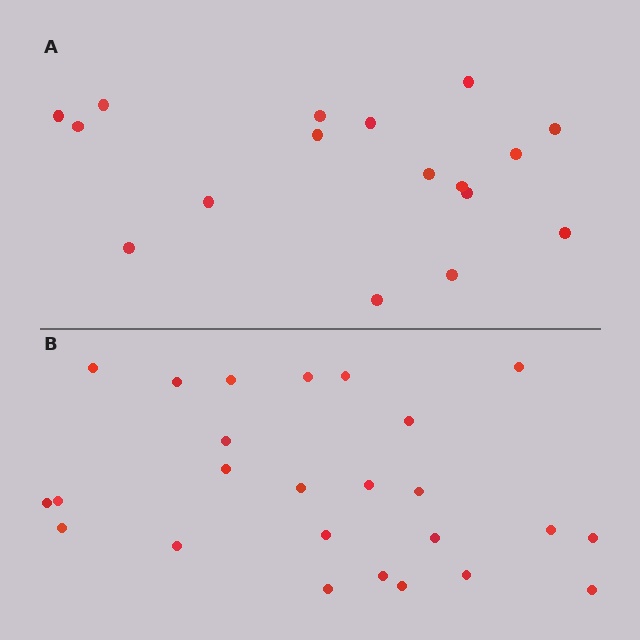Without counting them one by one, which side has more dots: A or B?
Region B (the bottom region) has more dots.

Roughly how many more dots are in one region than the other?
Region B has roughly 8 or so more dots than region A.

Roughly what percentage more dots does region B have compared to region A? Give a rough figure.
About 45% more.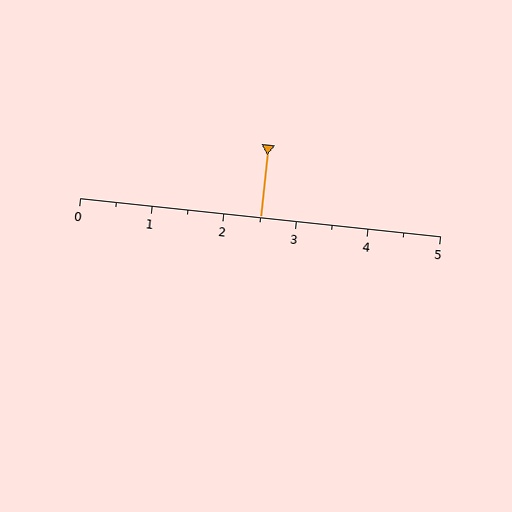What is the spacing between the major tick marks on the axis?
The major ticks are spaced 1 apart.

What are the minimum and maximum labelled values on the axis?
The axis runs from 0 to 5.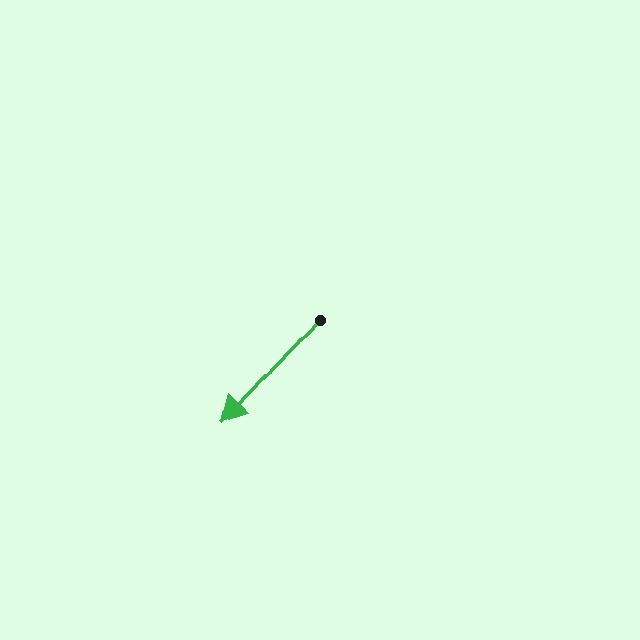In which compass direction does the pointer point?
Southwest.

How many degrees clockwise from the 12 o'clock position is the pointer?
Approximately 223 degrees.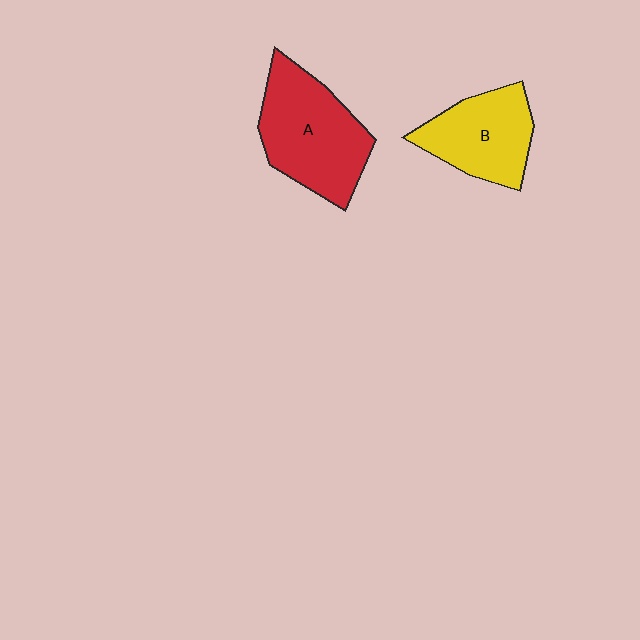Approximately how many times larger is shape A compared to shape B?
Approximately 1.3 times.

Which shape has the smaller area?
Shape B (yellow).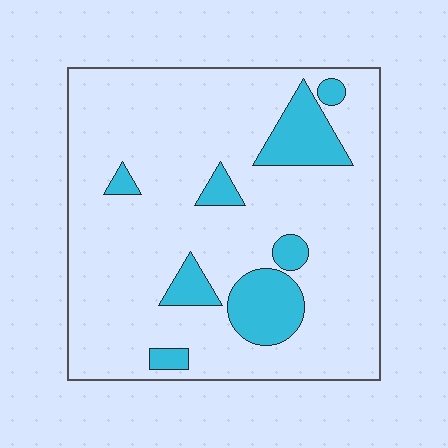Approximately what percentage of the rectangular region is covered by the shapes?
Approximately 15%.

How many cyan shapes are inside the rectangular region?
8.